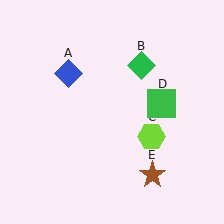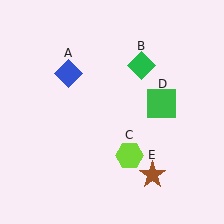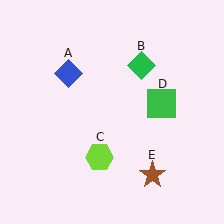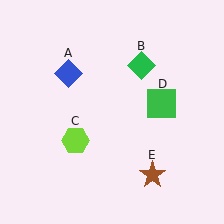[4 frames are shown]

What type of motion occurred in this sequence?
The lime hexagon (object C) rotated clockwise around the center of the scene.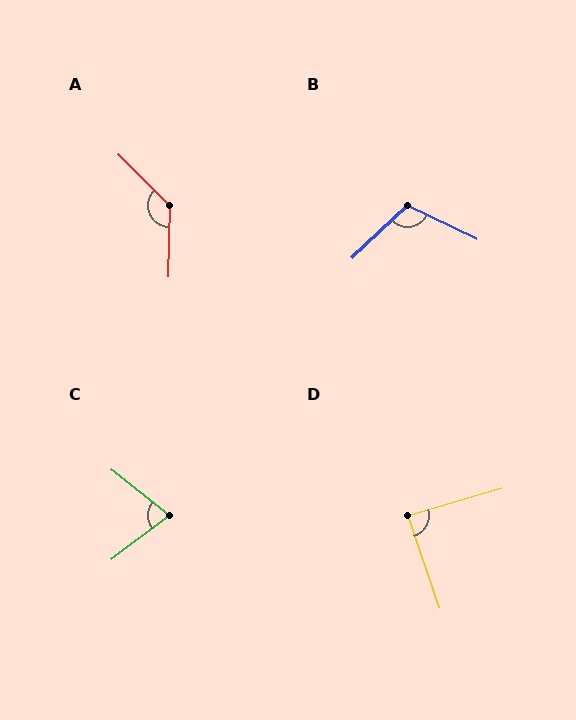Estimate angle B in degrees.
Approximately 111 degrees.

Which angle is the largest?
A, at approximately 134 degrees.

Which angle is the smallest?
C, at approximately 76 degrees.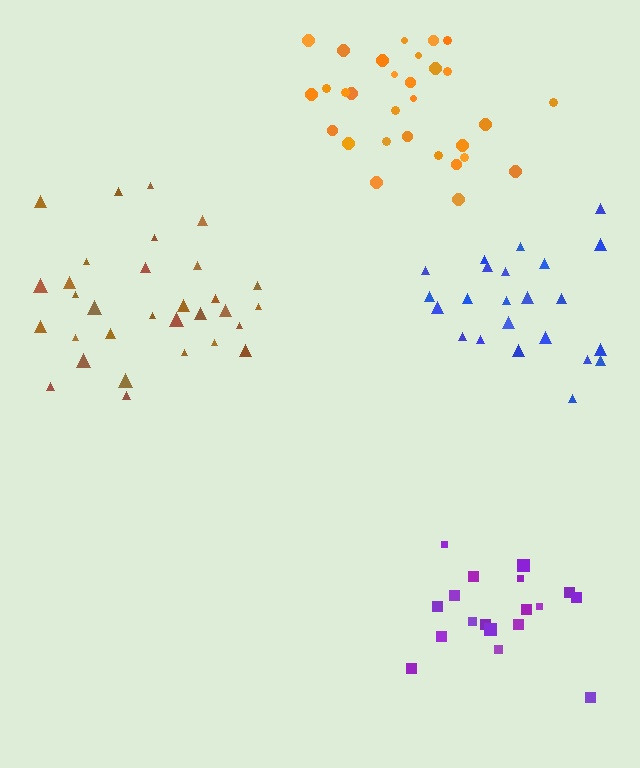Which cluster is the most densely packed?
Purple.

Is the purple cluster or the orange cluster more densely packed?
Purple.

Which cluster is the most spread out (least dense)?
Blue.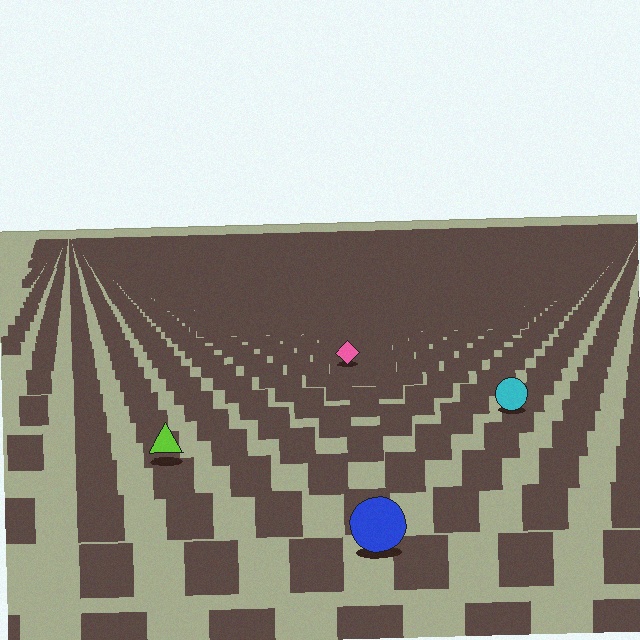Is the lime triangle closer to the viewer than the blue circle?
No. The blue circle is closer — you can tell from the texture gradient: the ground texture is coarser near it.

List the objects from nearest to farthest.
From nearest to farthest: the blue circle, the lime triangle, the cyan circle, the pink diamond.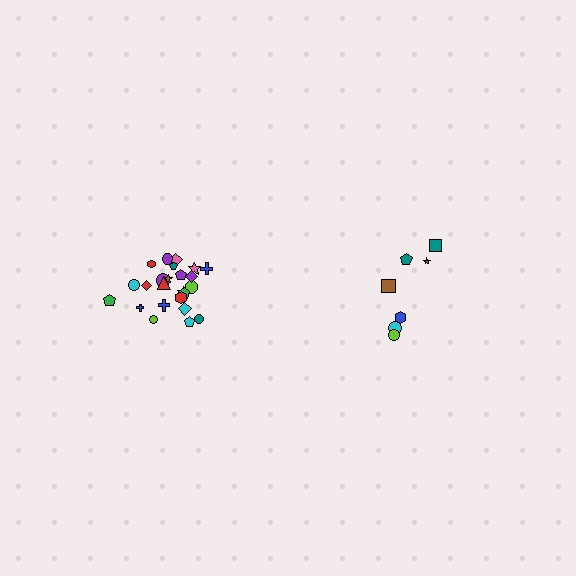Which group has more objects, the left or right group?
The left group.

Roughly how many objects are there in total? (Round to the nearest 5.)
Roughly 30 objects in total.